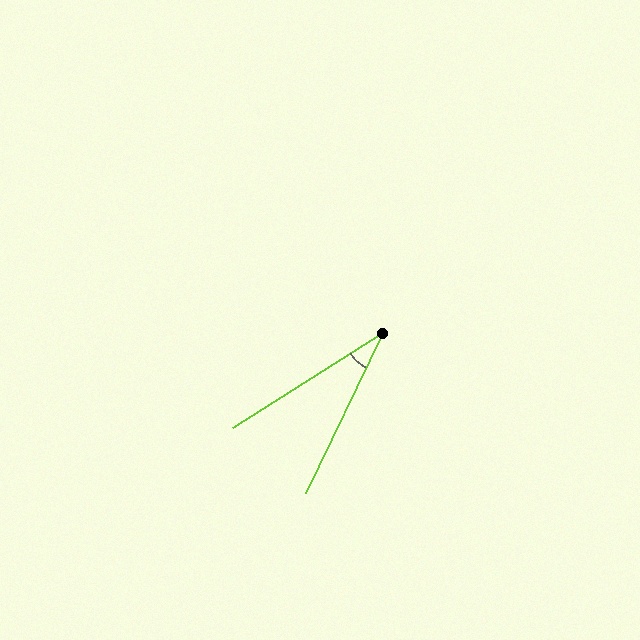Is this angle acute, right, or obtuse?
It is acute.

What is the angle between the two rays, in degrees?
Approximately 32 degrees.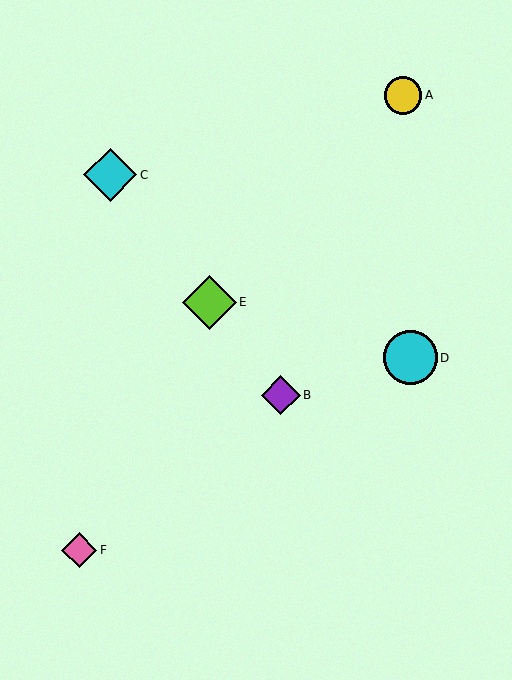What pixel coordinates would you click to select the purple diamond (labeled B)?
Click at (281, 395) to select the purple diamond B.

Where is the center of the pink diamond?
The center of the pink diamond is at (79, 550).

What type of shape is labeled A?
Shape A is a yellow circle.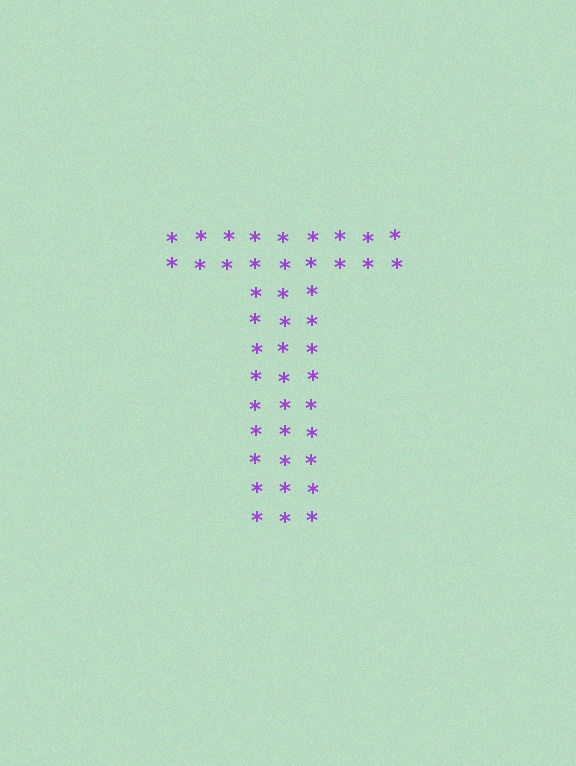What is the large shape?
The large shape is the letter T.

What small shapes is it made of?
It is made of small asterisks.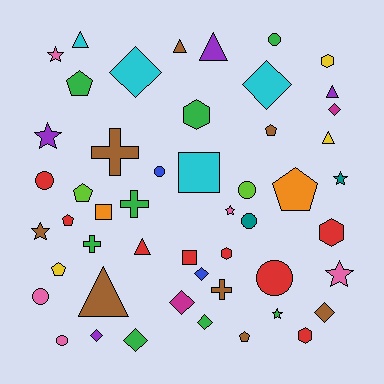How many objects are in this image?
There are 50 objects.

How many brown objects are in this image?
There are 8 brown objects.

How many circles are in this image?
There are 8 circles.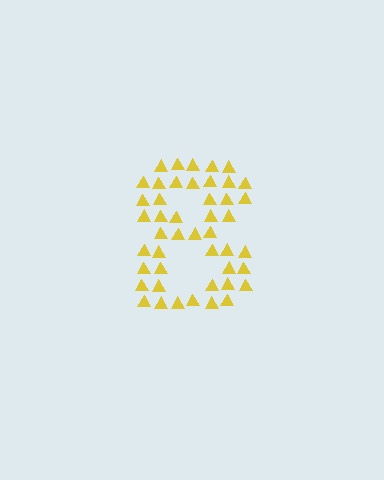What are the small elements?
The small elements are triangles.